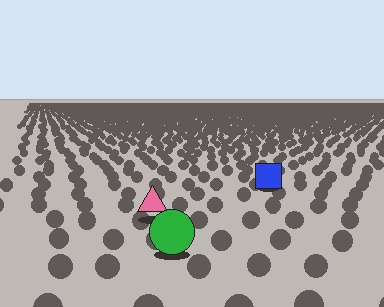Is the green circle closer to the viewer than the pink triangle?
Yes. The green circle is closer — you can tell from the texture gradient: the ground texture is coarser near it.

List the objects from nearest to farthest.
From nearest to farthest: the green circle, the pink triangle, the blue square.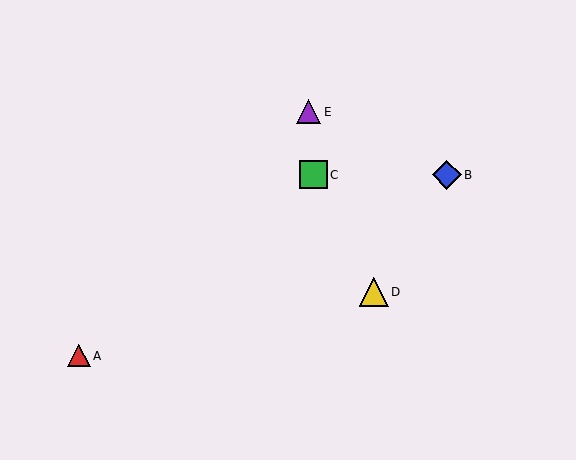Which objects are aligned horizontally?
Objects B, C are aligned horizontally.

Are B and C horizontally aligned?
Yes, both are at y≈175.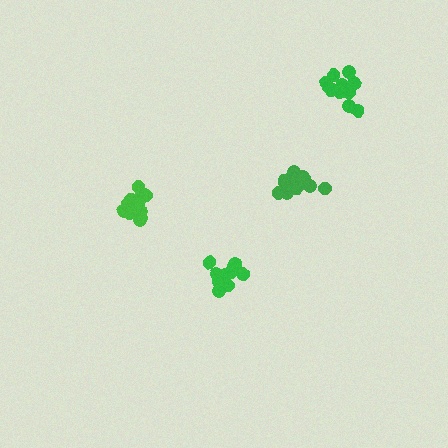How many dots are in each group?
Group 1: 15 dots, Group 2: 13 dots, Group 3: 16 dots, Group 4: 12 dots (56 total).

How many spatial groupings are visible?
There are 4 spatial groupings.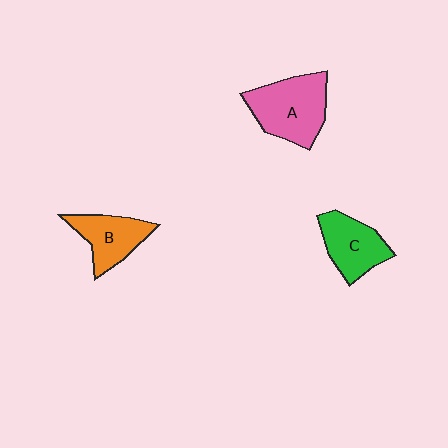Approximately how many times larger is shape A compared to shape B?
Approximately 1.4 times.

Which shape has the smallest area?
Shape B (orange).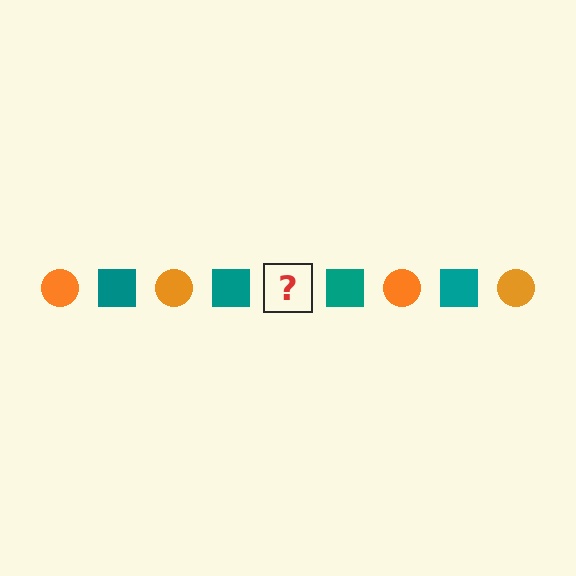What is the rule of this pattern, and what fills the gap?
The rule is that the pattern alternates between orange circle and teal square. The gap should be filled with an orange circle.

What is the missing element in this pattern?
The missing element is an orange circle.